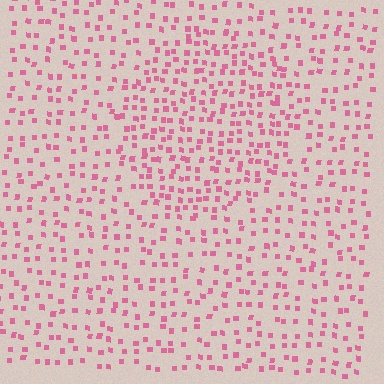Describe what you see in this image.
The image contains small pink elements arranged at two different densities. A circle-shaped region is visible where the elements are more densely packed than the surrounding area.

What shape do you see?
I see a circle.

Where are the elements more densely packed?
The elements are more densely packed inside the circle boundary.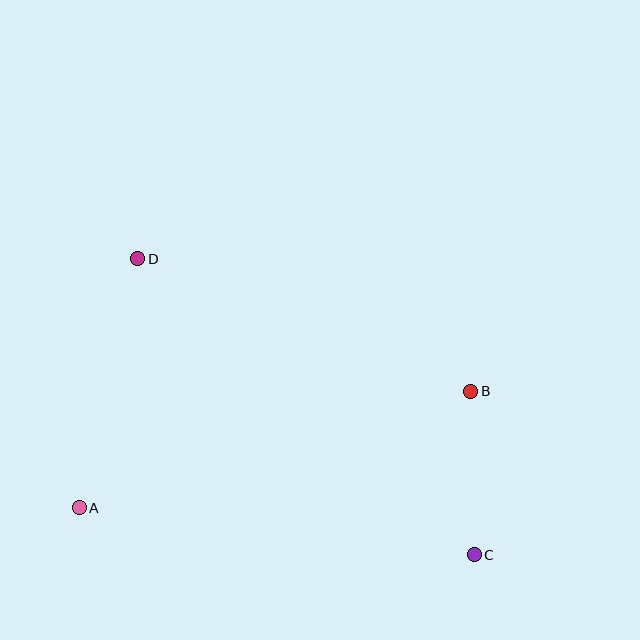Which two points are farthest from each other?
Points C and D are farthest from each other.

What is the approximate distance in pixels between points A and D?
The distance between A and D is approximately 256 pixels.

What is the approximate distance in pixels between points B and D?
The distance between B and D is approximately 359 pixels.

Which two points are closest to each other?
Points B and C are closest to each other.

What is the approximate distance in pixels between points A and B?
The distance between A and B is approximately 408 pixels.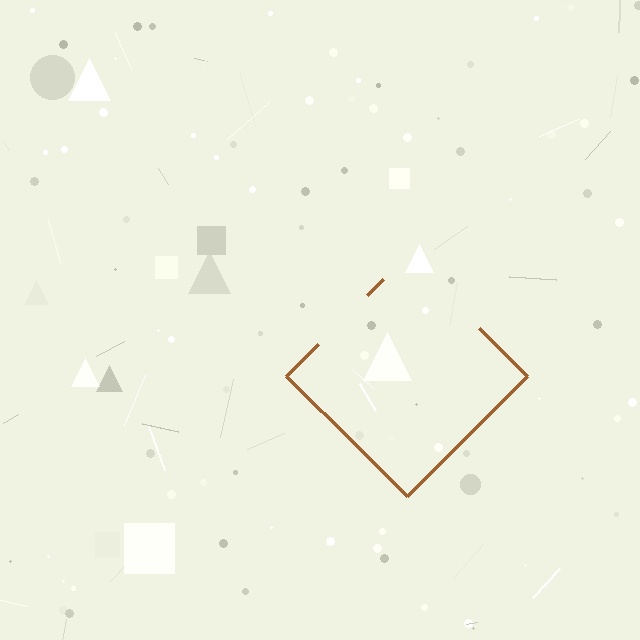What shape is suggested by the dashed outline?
The dashed outline suggests a diamond.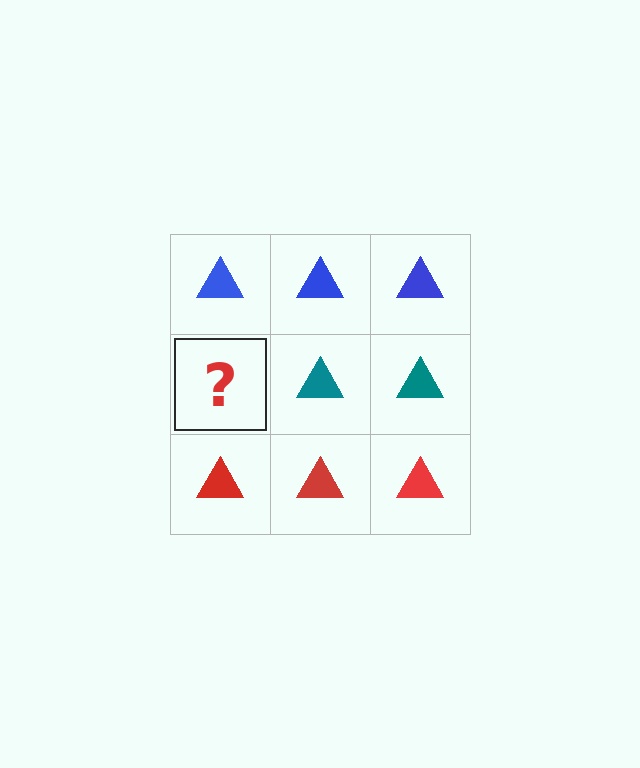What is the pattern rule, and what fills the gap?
The rule is that each row has a consistent color. The gap should be filled with a teal triangle.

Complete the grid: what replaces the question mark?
The question mark should be replaced with a teal triangle.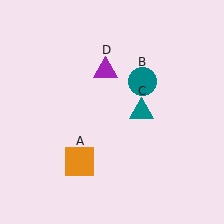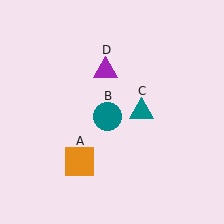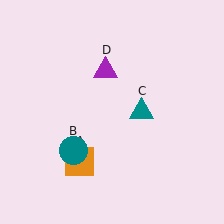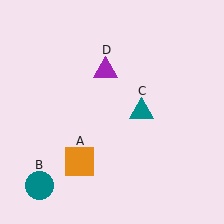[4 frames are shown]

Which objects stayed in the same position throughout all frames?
Orange square (object A) and teal triangle (object C) and purple triangle (object D) remained stationary.